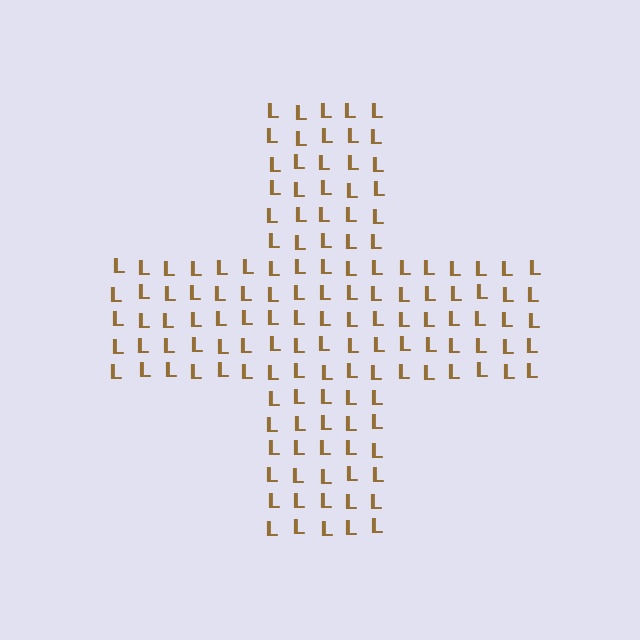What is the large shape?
The large shape is a cross.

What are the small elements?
The small elements are letter L's.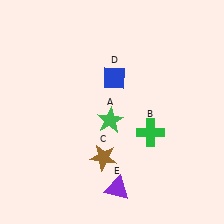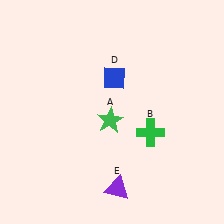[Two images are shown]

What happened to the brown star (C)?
The brown star (C) was removed in Image 2. It was in the bottom-left area of Image 1.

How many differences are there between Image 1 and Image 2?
There is 1 difference between the two images.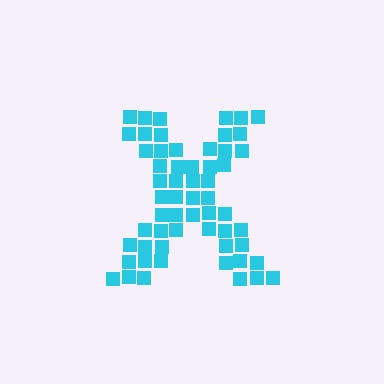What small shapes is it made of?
It is made of small squares.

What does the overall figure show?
The overall figure shows the letter X.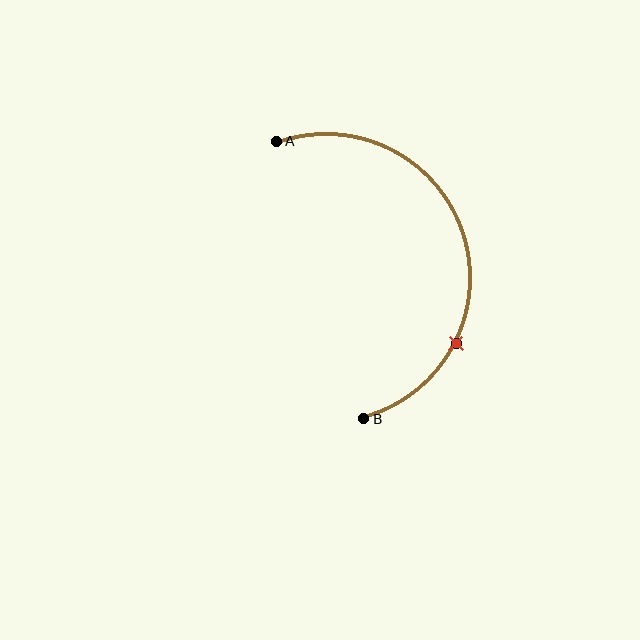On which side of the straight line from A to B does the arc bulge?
The arc bulges to the right of the straight line connecting A and B.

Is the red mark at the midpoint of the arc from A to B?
No. The red mark lies on the arc but is closer to endpoint B. The arc midpoint would be at the point on the curve equidistant along the arc from both A and B.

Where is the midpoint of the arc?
The arc midpoint is the point on the curve farthest from the straight line joining A and B. It sits to the right of that line.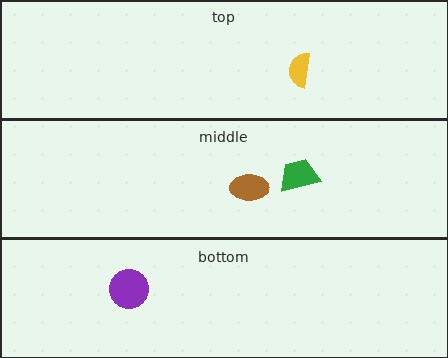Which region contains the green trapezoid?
The middle region.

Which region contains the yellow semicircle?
The top region.